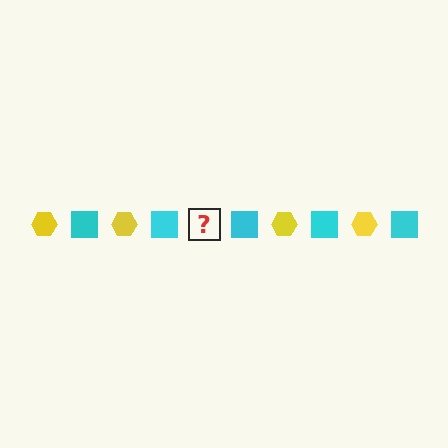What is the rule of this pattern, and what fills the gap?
The rule is that the pattern alternates between yellow hexagon and cyan square. The gap should be filled with a yellow hexagon.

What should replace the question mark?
The question mark should be replaced with a yellow hexagon.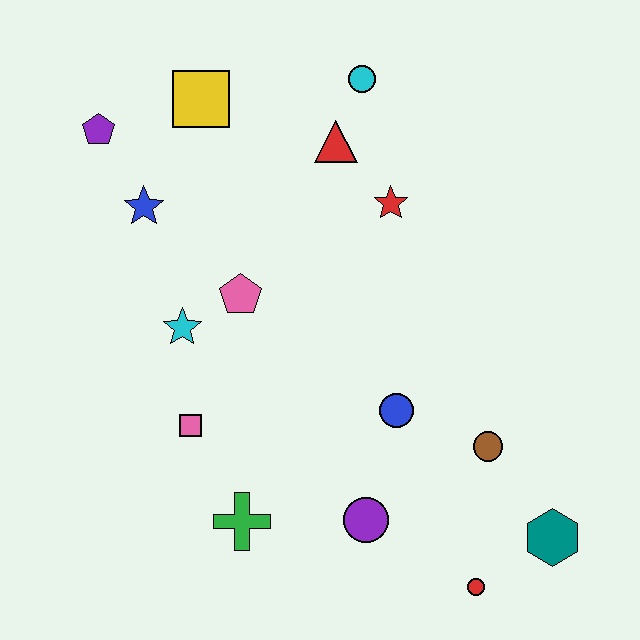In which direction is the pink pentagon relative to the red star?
The pink pentagon is to the left of the red star.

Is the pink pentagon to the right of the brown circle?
No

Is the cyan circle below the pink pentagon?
No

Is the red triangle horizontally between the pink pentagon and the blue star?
No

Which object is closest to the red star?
The red triangle is closest to the red star.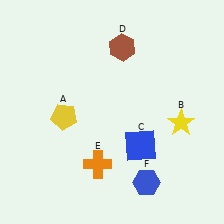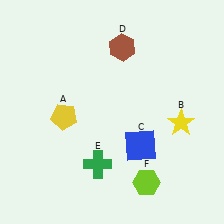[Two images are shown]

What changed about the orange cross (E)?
In Image 1, E is orange. In Image 2, it changed to green.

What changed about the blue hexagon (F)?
In Image 1, F is blue. In Image 2, it changed to lime.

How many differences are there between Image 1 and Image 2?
There are 2 differences between the two images.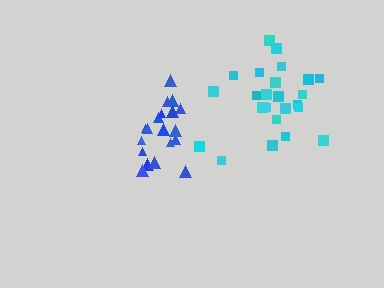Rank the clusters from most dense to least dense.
cyan, blue.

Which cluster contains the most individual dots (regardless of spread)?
Cyan (24).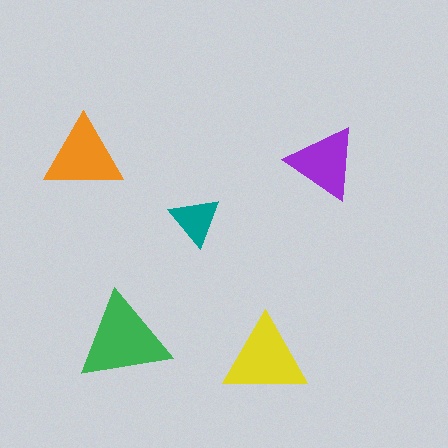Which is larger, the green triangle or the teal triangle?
The green one.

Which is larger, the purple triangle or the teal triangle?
The purple one.